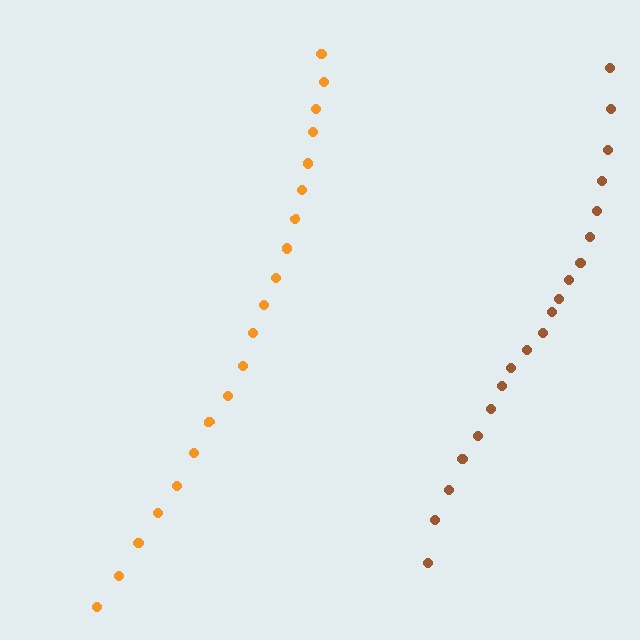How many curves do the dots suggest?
There are 2 distinct paths.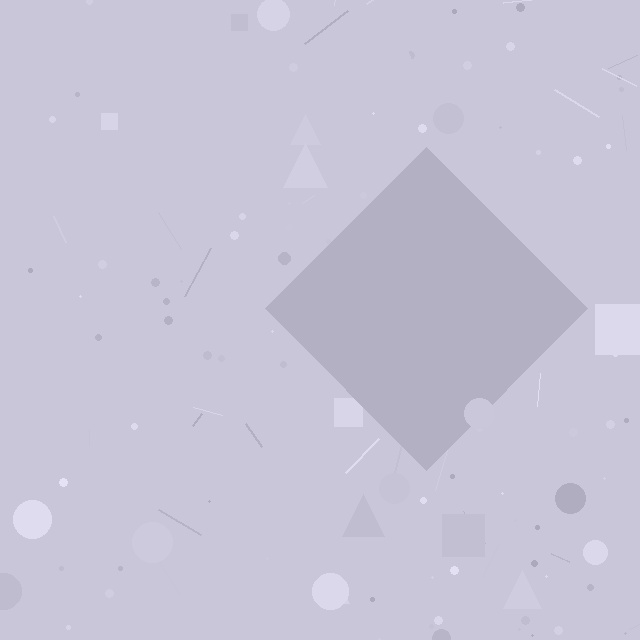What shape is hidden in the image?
A diamond is hidden in the image.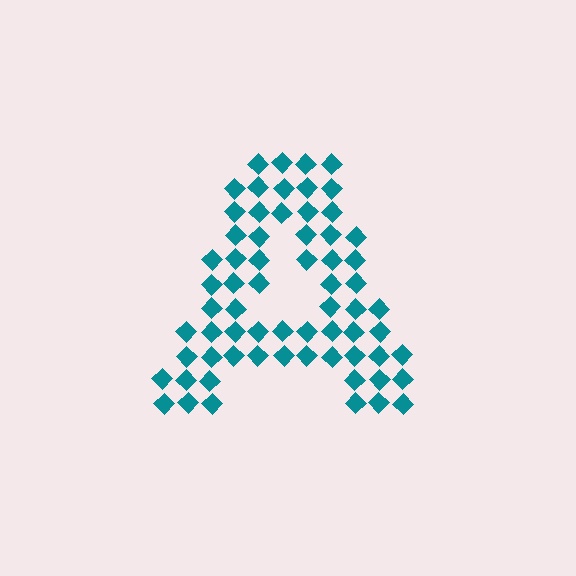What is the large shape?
The large shape is the letter A.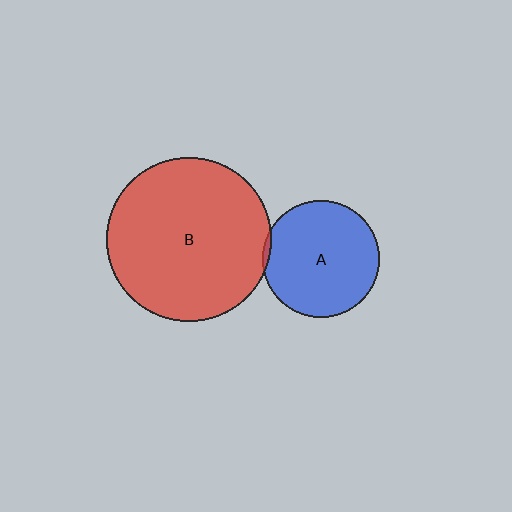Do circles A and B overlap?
Yes.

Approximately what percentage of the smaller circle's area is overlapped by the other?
Approximately 5%.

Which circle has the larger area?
Circle B (red).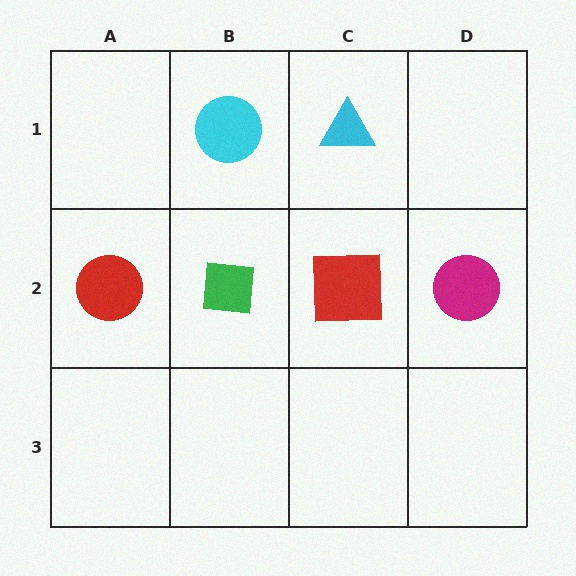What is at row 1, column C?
A cyan triangle.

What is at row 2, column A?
A red circle.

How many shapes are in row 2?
4 shapes.